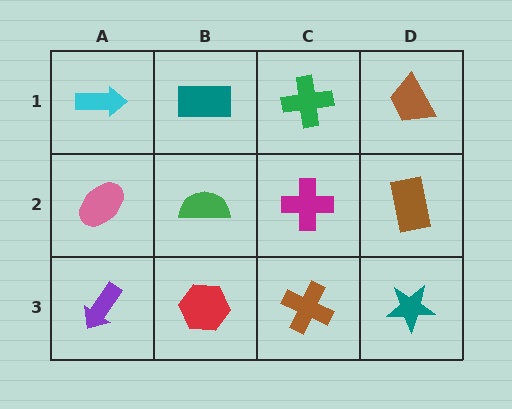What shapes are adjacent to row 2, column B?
A teal rectangle (row 1, column B), a red hexagon (row 3, column B), a pink ellipse (row 2, column A), a magenta cross (row 2, column C).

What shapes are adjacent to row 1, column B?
A green semicircle (row 2, column B), a cyan arrow (row 1, column A), a green cross (row 1, column C).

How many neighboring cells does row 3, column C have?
3.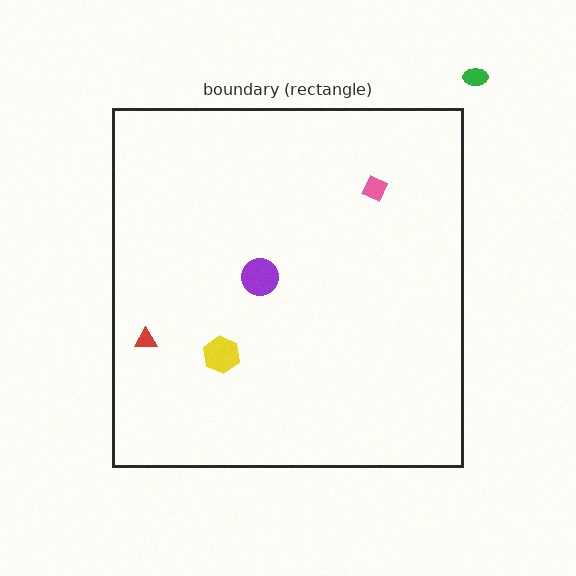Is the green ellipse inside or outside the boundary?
Outside.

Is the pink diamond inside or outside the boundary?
Inside.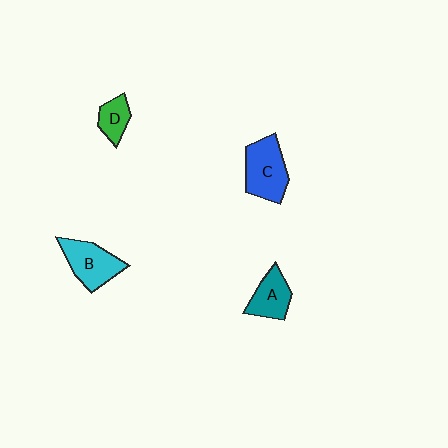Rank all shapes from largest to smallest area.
From largest to smallest: C (blue), B (cyan), A (teal), D (green).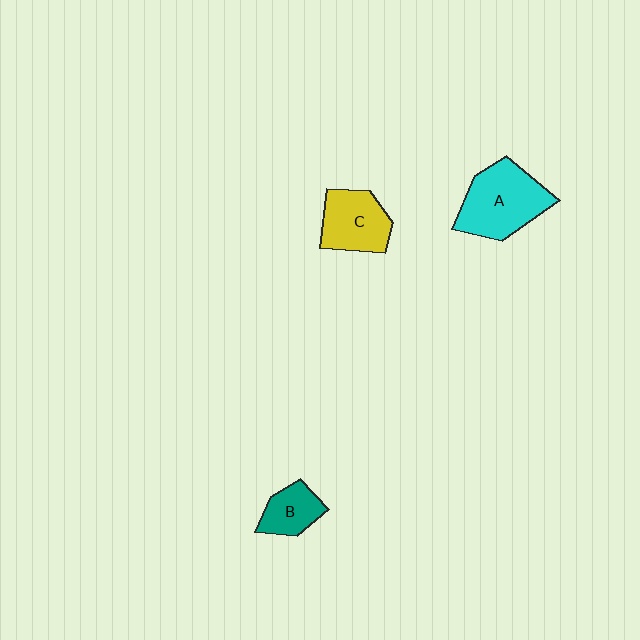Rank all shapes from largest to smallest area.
From largest to smallest: A (cyan), C (yellow), B (teal).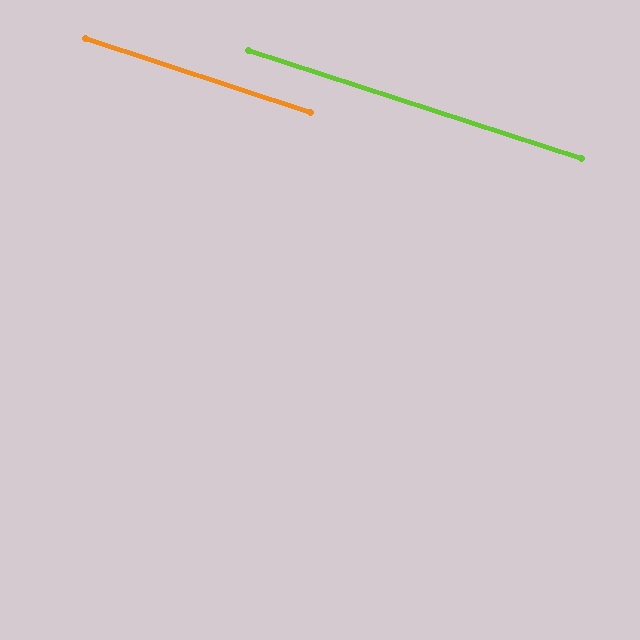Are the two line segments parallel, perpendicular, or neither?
Parallel — their directions differ by only 0.1°.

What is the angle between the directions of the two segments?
Approximately 0 degrees.